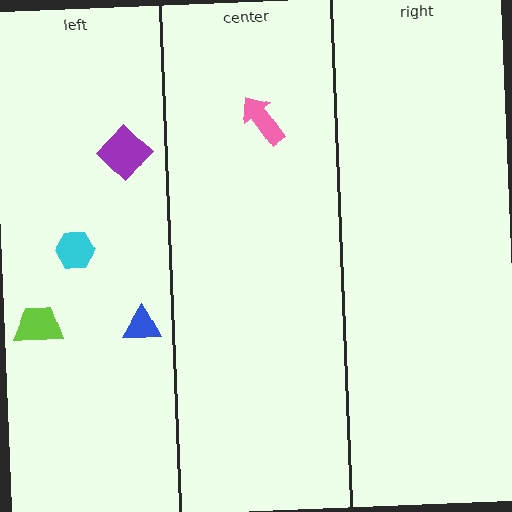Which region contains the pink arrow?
The center region.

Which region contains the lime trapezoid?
The left region.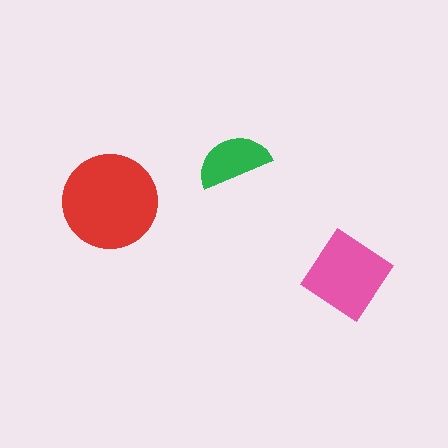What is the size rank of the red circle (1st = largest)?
1st.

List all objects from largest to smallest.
The red circle, the pink diamond, the green semicircle.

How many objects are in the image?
There are 3 objects in the image.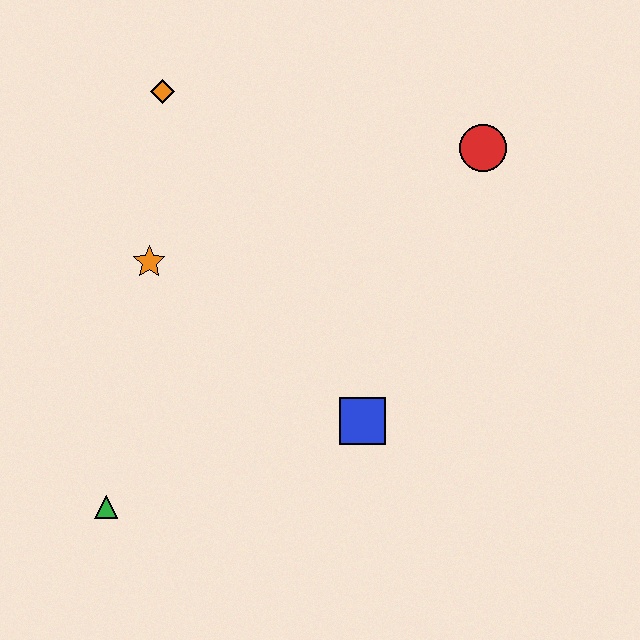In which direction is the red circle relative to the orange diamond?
The red circle is to the right of the orange diamond.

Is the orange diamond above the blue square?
Yes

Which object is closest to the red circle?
The blue square is closest to the red circle.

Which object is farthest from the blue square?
The orange diamond is farthest from the blue square.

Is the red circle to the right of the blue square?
Yes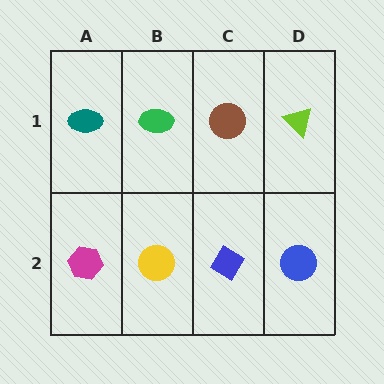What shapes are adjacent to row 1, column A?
A magenta hexagon (row 2, column A), a green ellipse (row 1, column B).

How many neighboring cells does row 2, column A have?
2.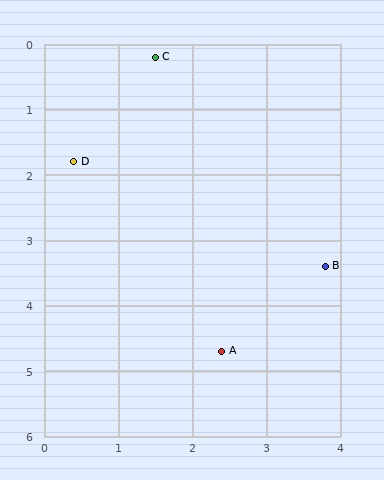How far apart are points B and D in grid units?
Points B and D are about 3.8 grid units apart.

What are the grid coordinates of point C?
Point C is at approximately (1.5, 0.2).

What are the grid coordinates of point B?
Point B is at approximately (3.8, 3.4).